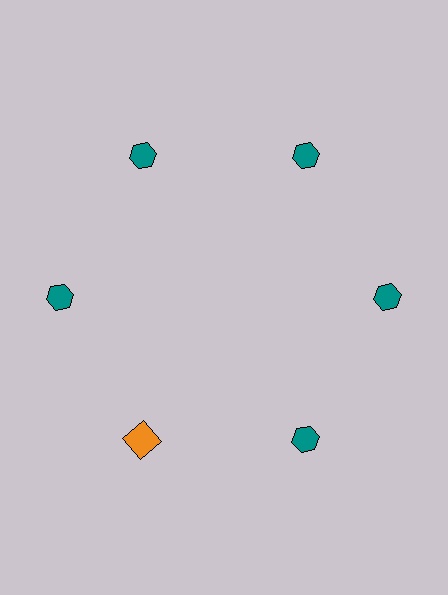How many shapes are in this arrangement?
There are 6 shapes arranged in a ring pattern.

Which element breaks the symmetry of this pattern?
The orange square at roughly the 7 o'clock position breaks the symmetry. All other shapes are teal hexagons.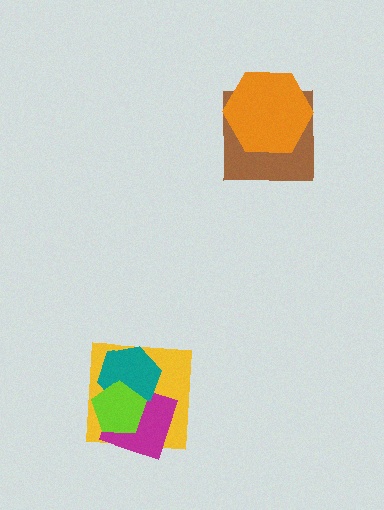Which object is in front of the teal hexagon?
The lime pentagon is in front of the teal hexagon.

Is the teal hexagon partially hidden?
Yes, it is partially covered by another shape.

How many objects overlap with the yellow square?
3 objects overlap with the yellow square.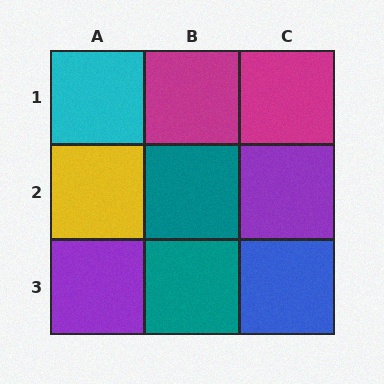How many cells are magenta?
2 cells are magenta.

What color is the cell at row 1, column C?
Magenta.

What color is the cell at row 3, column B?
Teal.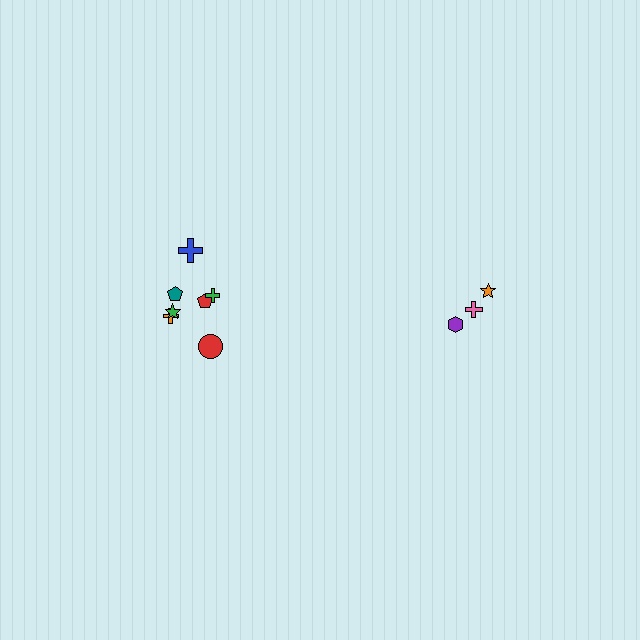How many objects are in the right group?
There are 3 objects.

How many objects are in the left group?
There are 7 objects.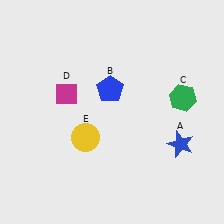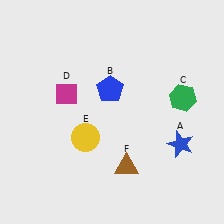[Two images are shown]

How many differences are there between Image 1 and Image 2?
There is 1 difference between the two images.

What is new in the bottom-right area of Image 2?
A brown triangle (F) was added in the bottom-right area of Image 2.